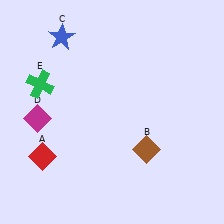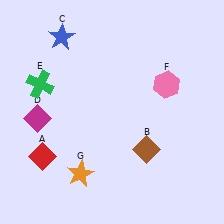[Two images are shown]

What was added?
A pink hexagon (F), an orange star (G) were added in Image 2.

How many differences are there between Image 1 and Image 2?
There are 2 differences between the two images.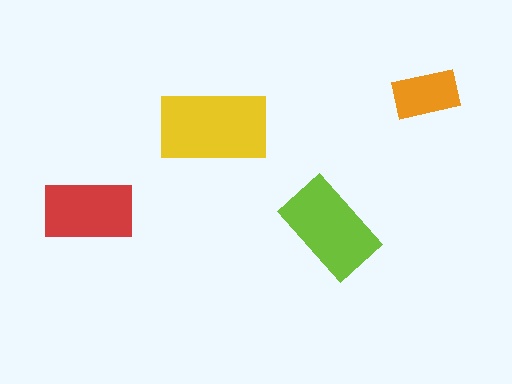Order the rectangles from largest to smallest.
the yellow one, the lime one, the red one, the orange one.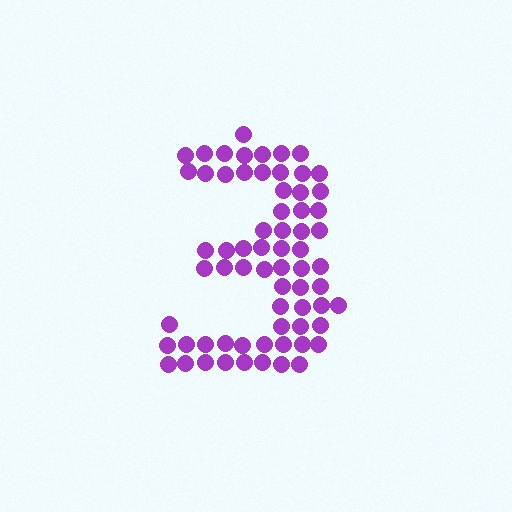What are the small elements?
The small elements are circles.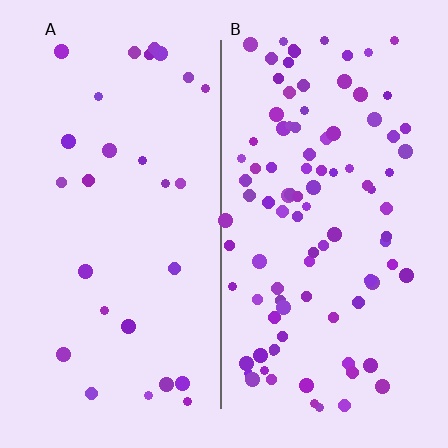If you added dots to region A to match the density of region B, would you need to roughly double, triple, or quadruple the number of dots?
Approximately triple.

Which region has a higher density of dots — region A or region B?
B (the right).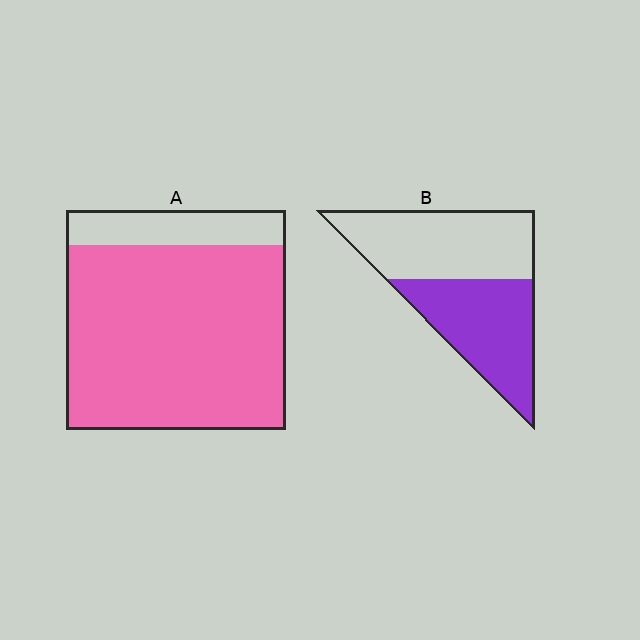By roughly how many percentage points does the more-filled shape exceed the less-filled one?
By roughly 35 percentage points (A over B).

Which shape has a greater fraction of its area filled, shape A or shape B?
Shape A.